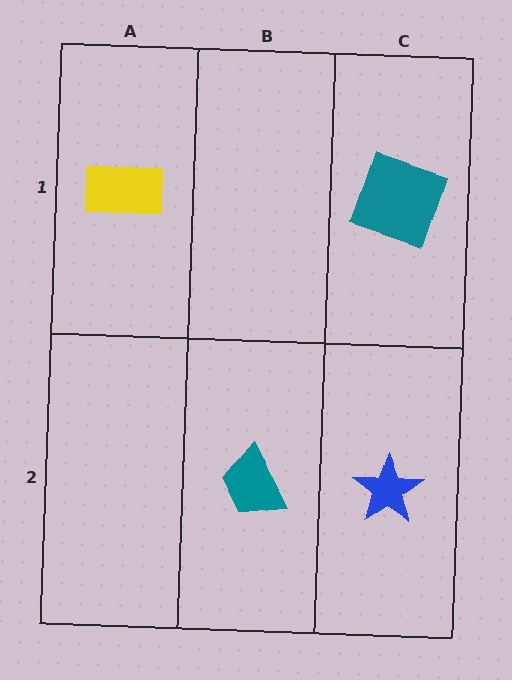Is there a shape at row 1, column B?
No, that cell is empty.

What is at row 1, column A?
A yellow rectangle.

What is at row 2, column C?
A blue star.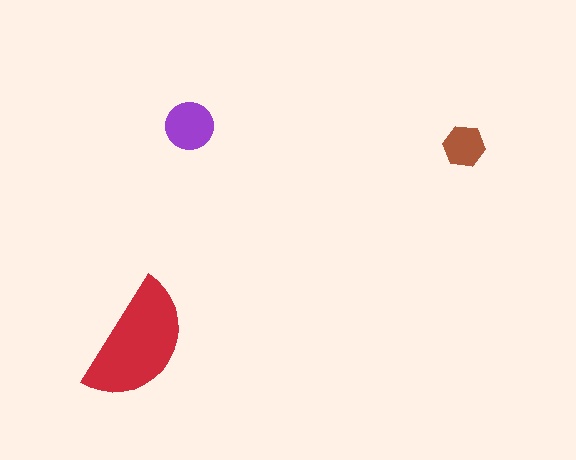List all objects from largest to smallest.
The red semicircle, the purple circle, the brown hexagon.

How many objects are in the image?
There are 3 objects in the image.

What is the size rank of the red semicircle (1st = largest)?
1st.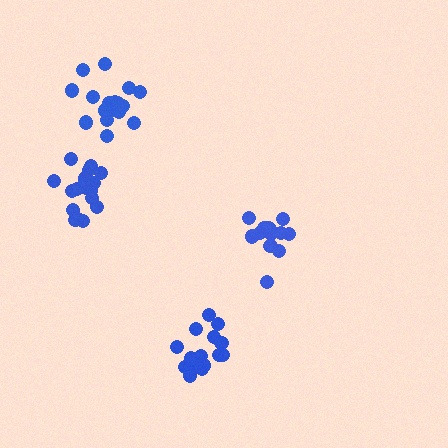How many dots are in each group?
Group 1: 17 dots, Group 2: 18 dots, Group 3: 18 dots, Group 4: 14 dots (67 total).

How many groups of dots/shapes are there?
There are 4 groups.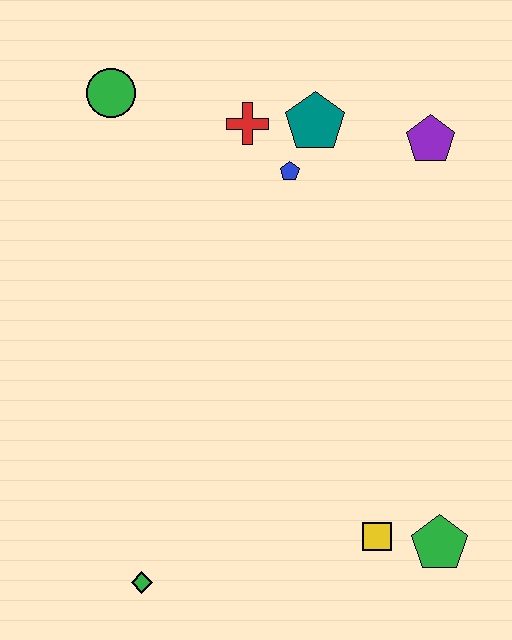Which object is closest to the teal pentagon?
The blue pentagon is closest to the teal pentagon.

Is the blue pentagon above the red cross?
No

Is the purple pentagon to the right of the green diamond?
Yes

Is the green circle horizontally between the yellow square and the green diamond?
No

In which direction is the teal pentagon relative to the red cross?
The teal pentagon is to the right of the red cross.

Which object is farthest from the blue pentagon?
The green diamond is farthest from the blue pentagon.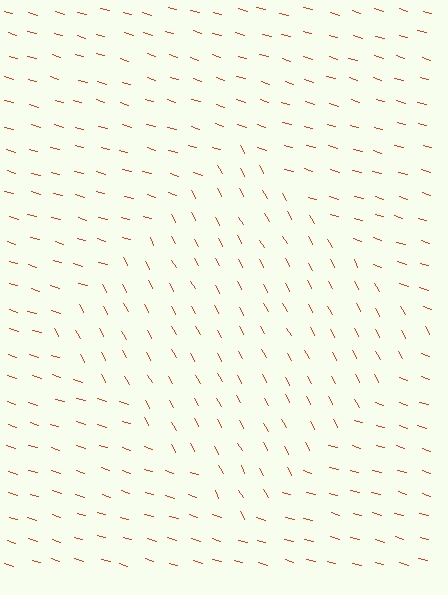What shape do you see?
I see a diamond.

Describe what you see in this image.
The image is filled with small red line segments. A diamond region in the image has lines oriented differently from the surrounding lines, creating a visible texture boundary.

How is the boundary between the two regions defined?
The boundary is defined purely by a change in line orientation (approximately 45 degrees difference). All lines are the same color and thickness.